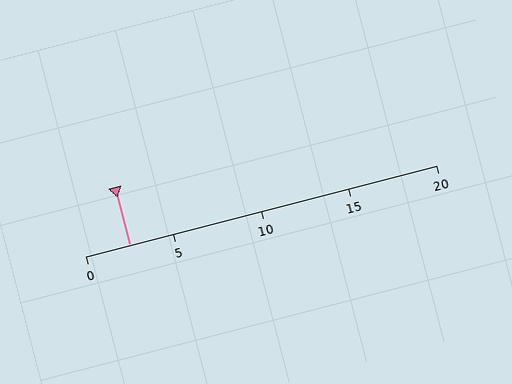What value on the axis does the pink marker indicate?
The marker indicates approximately 2.5.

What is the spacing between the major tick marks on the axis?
The major ticks are spaced 5 apart.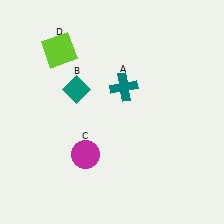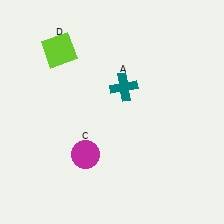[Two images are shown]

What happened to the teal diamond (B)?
The teal diamond (B) was removed in Image 2. It was in the top-left area of Image 1.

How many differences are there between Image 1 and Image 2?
There is 1 difference between the two images.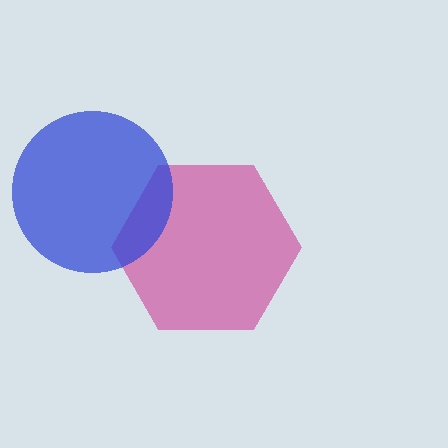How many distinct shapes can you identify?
There are 2 distinct shapes: a magenta hexagon, a blue circle.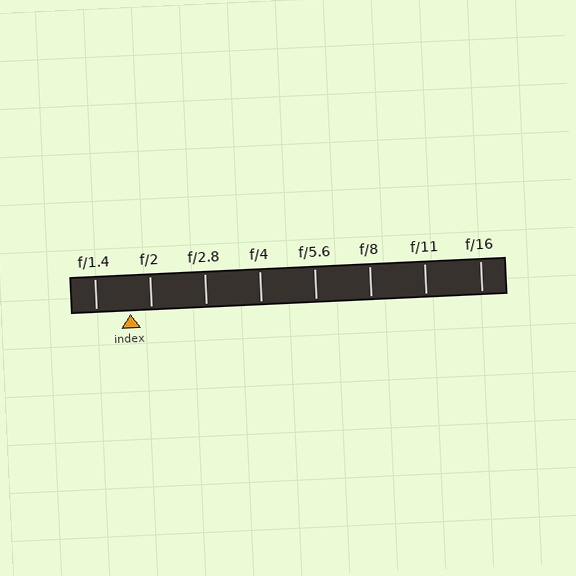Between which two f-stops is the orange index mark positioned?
The index mark is between f/1.4 and f/2.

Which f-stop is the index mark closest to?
The index mark is closest to f/2.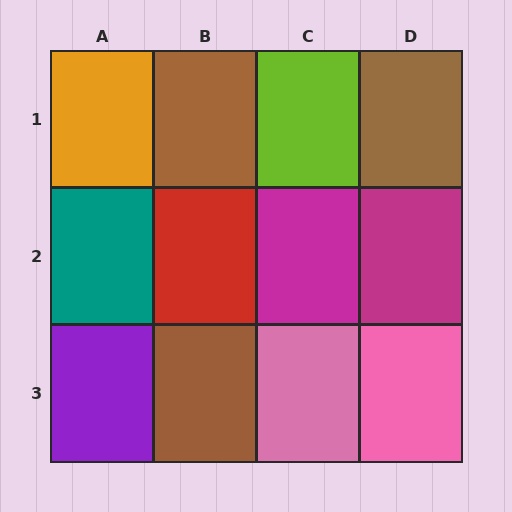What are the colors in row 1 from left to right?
Orange, brown, lime, brown.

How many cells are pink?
2 cells are pink.